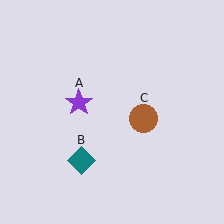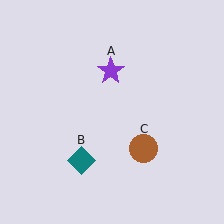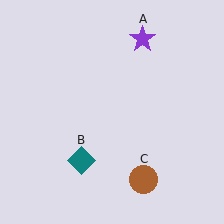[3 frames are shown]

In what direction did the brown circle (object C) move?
The brown circle (object C) moved down.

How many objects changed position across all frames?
2 objects changed position: purple star (object A), brown circle (object C).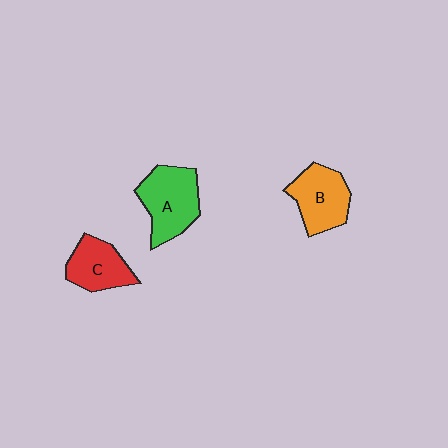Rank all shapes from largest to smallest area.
From largest to smallest: A (green), B (orange), C (red).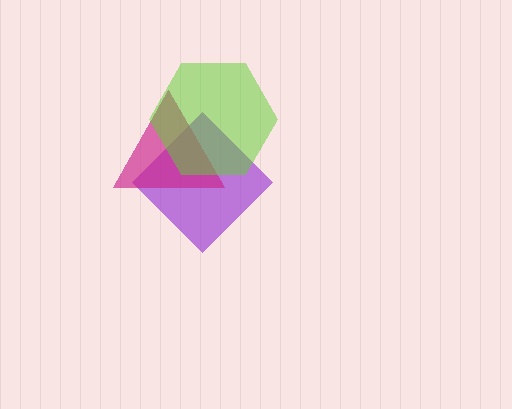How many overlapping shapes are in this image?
There are 3 overlapping shapes in the image.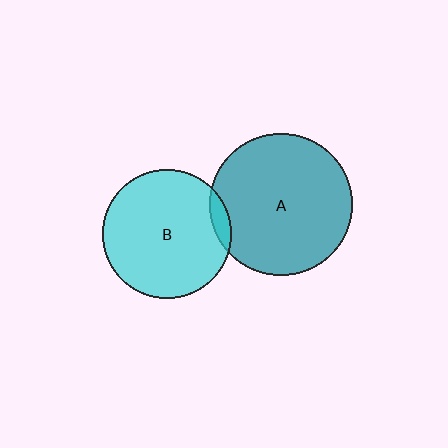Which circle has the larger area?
Circle A (teal).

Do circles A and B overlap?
Yes.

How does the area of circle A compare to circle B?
Approximately 1.2 times.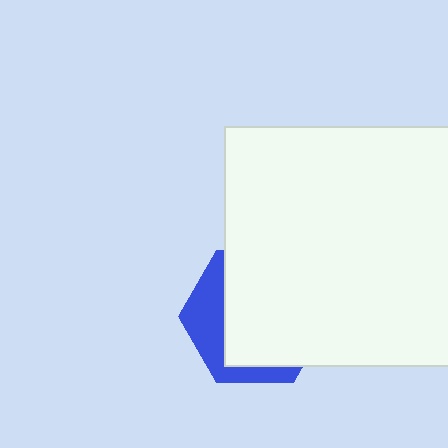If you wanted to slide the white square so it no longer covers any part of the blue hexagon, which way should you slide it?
Slide it toward the upper-right — that is the most direct way to separate the two shapes.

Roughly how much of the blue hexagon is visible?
A small part of it is visible (roughly 30%).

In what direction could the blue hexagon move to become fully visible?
The blue hexagon could move toward the lower-left. That would shift it out from behind the white square entirely.